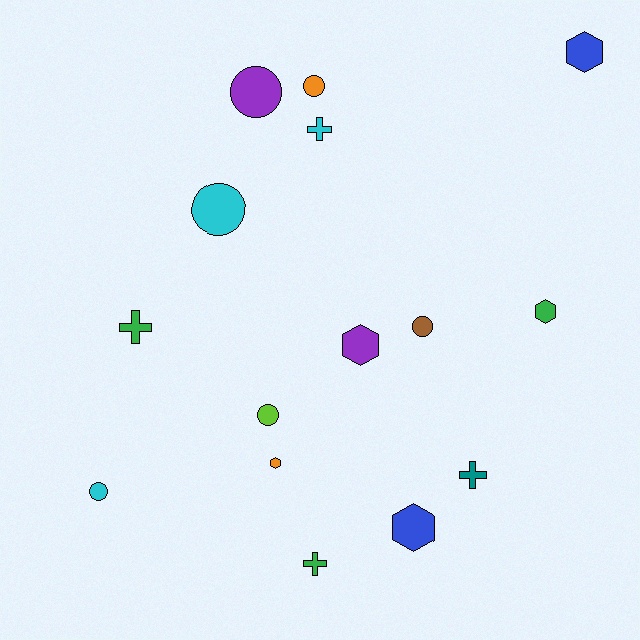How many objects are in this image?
There are 15 objects.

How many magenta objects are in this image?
There are no magenta objects.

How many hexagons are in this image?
There are 5 hexagons.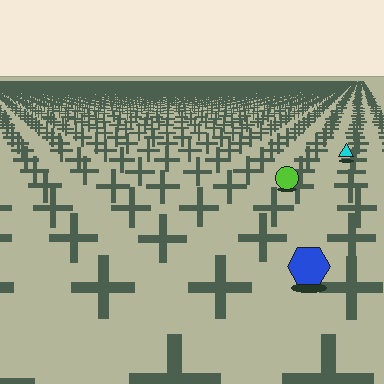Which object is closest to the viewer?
The blue hexagon is closest. The texture marks near it are larger and more spread out.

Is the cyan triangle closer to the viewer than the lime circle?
No. The lime circle is closer — you can tell from the texture gradient: the ground texture is coarser near it.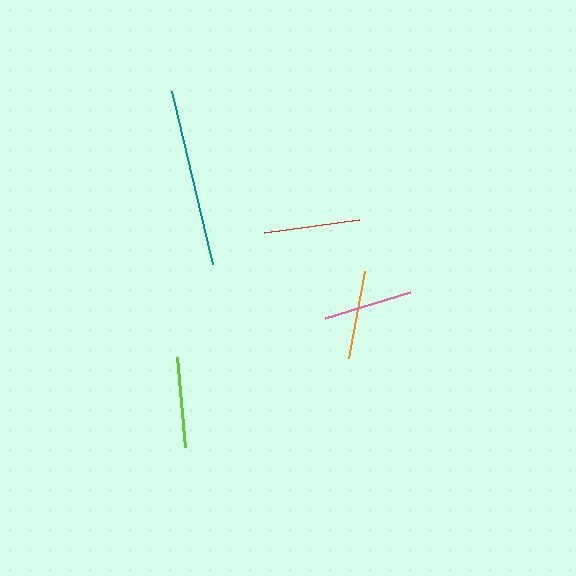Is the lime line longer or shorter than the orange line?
The lime line is longer than the orange line.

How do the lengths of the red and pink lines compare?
The red and pink lines are approximately the same length.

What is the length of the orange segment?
The orange segment is approximately 88 pixels long.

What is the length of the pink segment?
The pink segment is approximately 89 pixels long.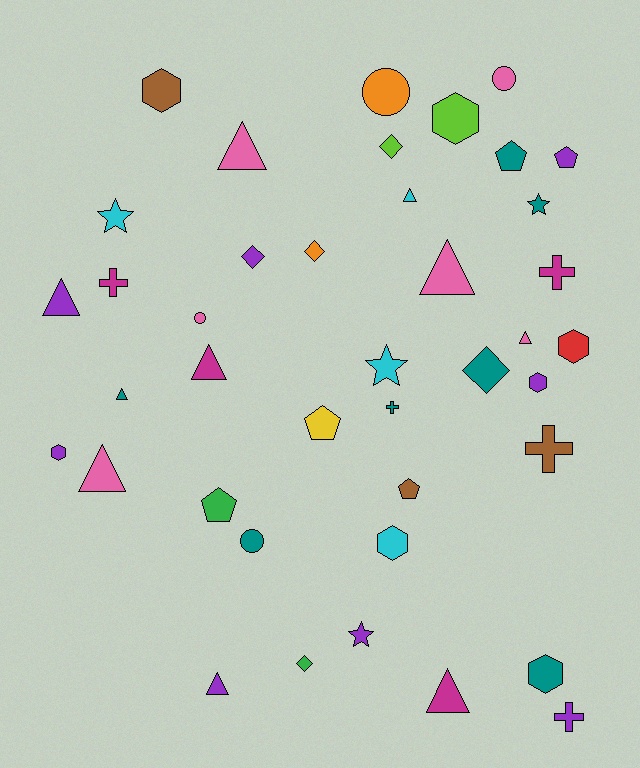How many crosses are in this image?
There are 5 crosses.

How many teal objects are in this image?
There are 7 teal objects.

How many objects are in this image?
There are 40 objects.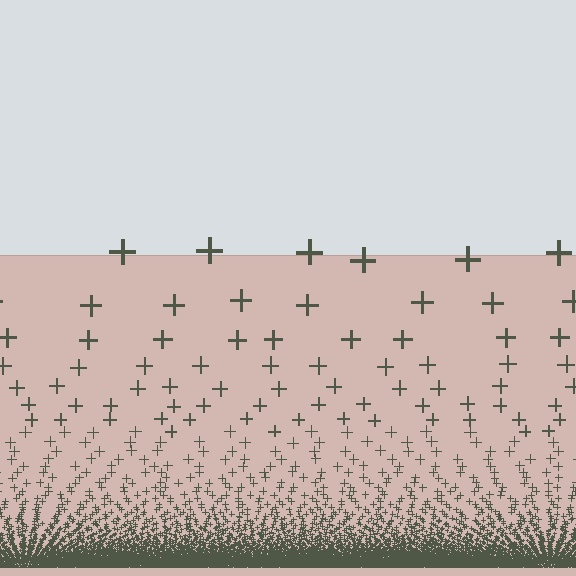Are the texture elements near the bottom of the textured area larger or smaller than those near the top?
Smaller. The gradient is inverted — elements near the bottom are smaller and denser.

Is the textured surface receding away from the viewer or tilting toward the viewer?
The surface appears to tilt toward the viewer. Texture elements get larger and sparser toward the top.